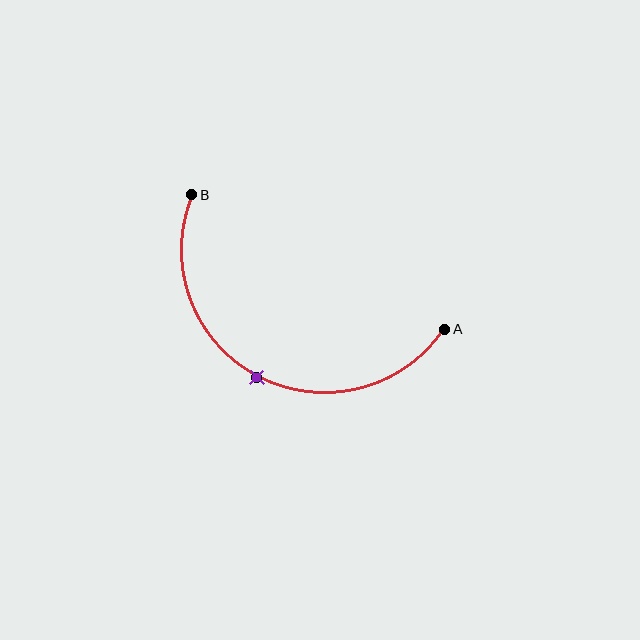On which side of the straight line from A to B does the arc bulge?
The arc bulges below the straight line connecting A and B.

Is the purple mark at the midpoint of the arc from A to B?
Yes. The purple mark lies on the arc at equal arc-length from both A and B — it is the arc midpoint.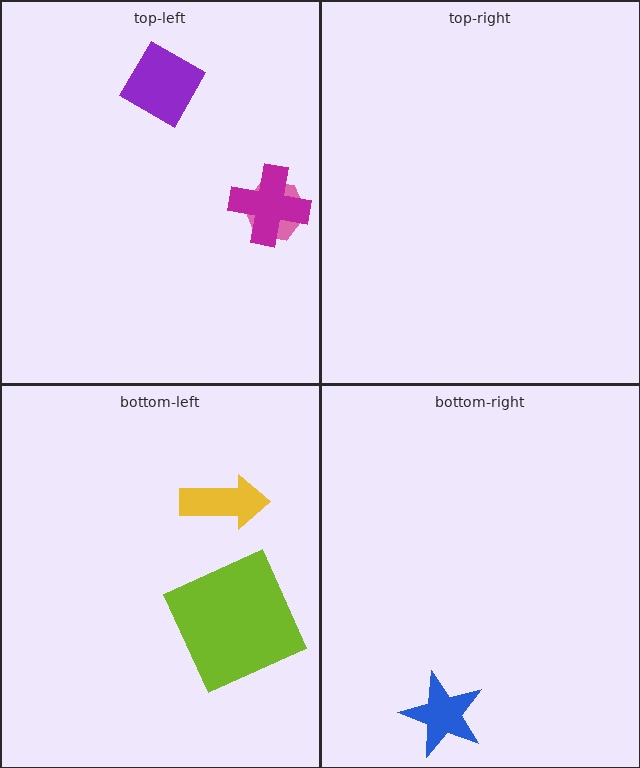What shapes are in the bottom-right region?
The blue star.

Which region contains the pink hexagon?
The top-left region.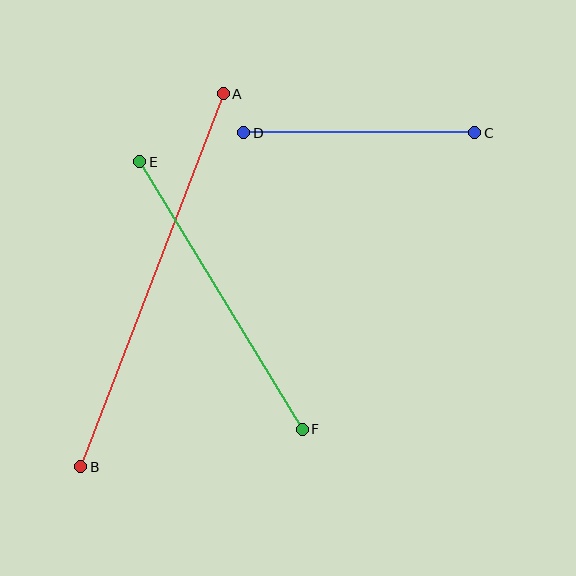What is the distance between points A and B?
The distance is approximately 399 pixels.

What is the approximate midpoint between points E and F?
The midpoint is at approximately (221, 295) pixels.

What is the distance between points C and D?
The distance is approximately 231 pixels.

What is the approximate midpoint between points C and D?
The midpoint is at approximately (359, 133) pixels.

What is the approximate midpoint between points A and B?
The midpoint is at approximately (152, 280) pixels.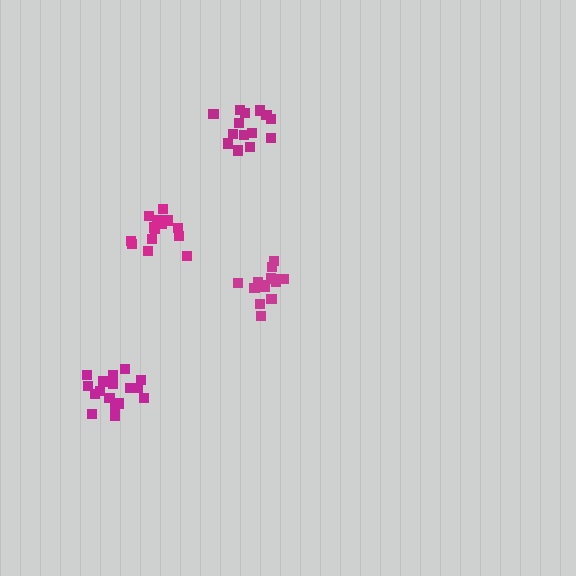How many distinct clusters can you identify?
There are 4 distinct clusters.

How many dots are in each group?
Group 1: 17 dots, Group 2: 14 dots, Group 3: 14 dots, Group 4: 14 dots (59 total).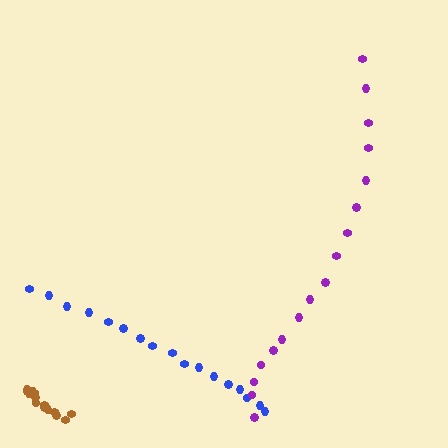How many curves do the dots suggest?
There are 3 distinct paths.